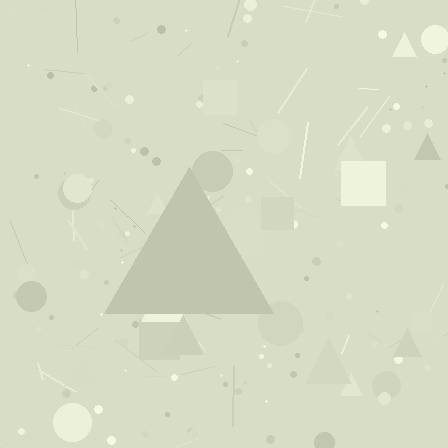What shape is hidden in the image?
A triangle is hidden in the image.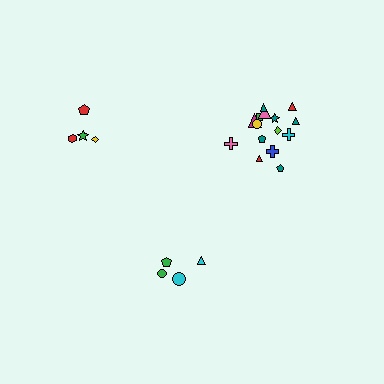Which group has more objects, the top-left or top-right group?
The top-right group.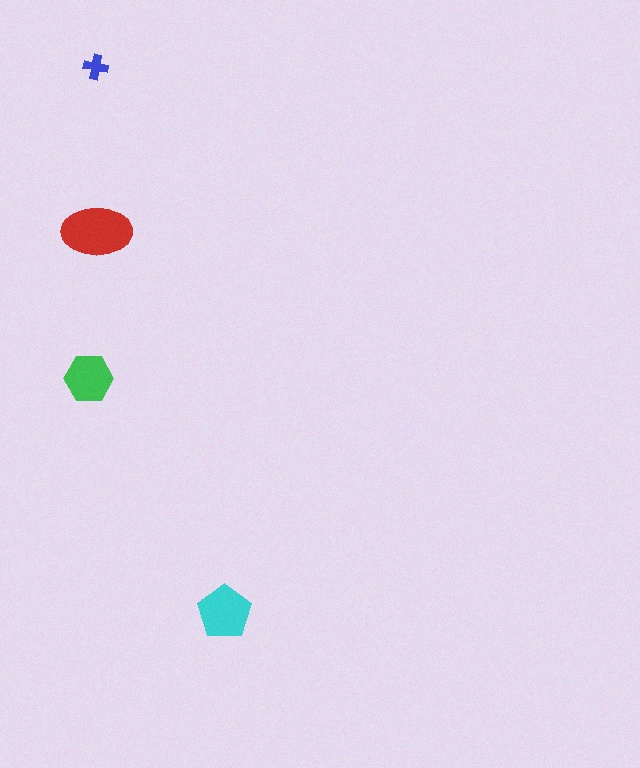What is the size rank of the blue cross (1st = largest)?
4th.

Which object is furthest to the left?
The green hexagon is leftmost.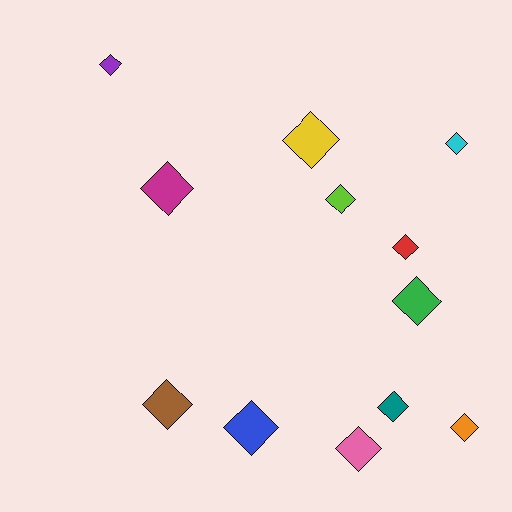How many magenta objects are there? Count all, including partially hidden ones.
There is 1 magenta object.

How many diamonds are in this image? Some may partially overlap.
There are 12 diamonds.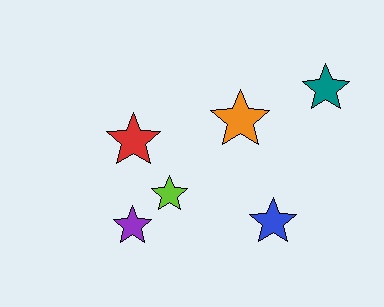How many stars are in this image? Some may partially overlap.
There are 6 stars.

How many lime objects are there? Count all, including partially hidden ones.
There is 1 lime object.